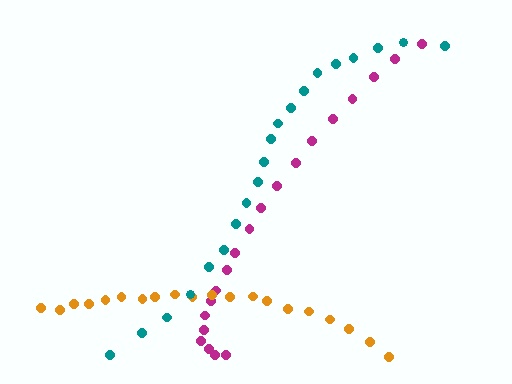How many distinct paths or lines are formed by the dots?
There are 3 distinct paths.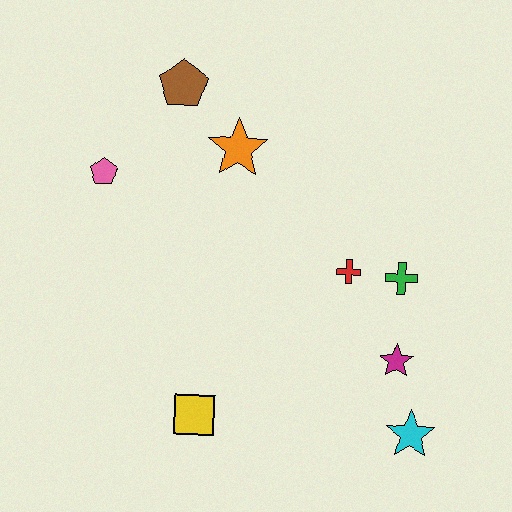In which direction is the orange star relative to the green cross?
The orange star is to the left of the green cross.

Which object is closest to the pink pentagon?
The brown pentagon is closest to the pink pentagon.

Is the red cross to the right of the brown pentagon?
Yes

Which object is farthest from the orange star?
The cyan star is farthest from the orange star.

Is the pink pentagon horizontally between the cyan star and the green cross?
No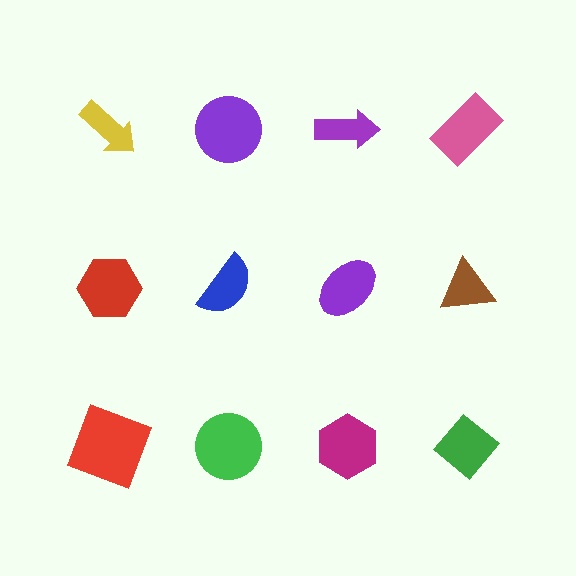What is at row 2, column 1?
A red hexagon.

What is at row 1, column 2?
A purple circle.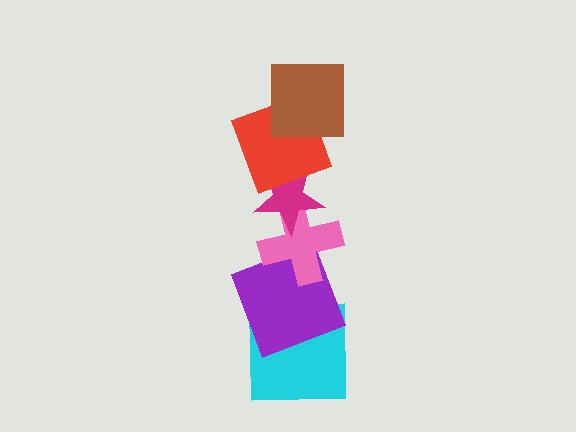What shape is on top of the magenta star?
The red square is on top of the magenta star.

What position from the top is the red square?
The red square is 2nd from the top.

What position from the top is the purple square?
The purple square is 5th from the top.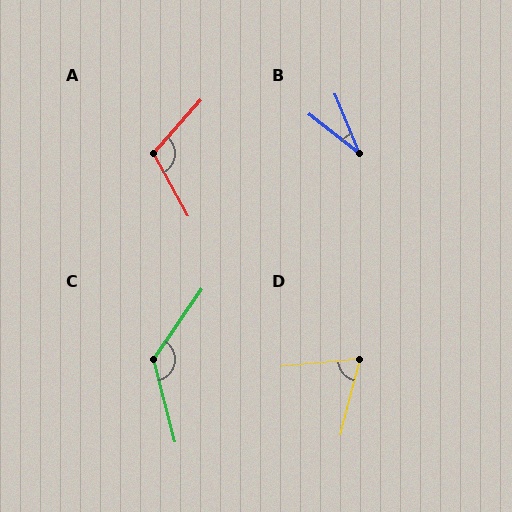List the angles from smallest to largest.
B (29°), D (70°), A (110°), C (131°).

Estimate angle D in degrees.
Approximately 70 degrees.